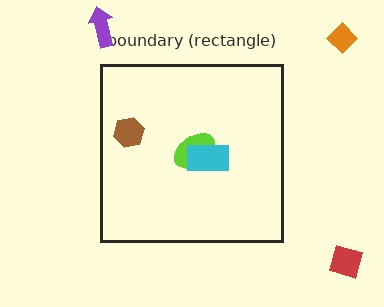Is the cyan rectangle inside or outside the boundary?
Inside.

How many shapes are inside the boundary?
3 inside, 3 outside.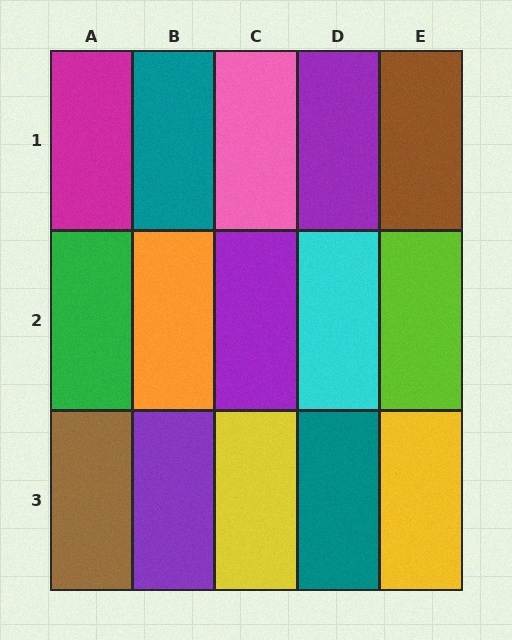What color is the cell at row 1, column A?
Magenta.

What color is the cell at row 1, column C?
Pink.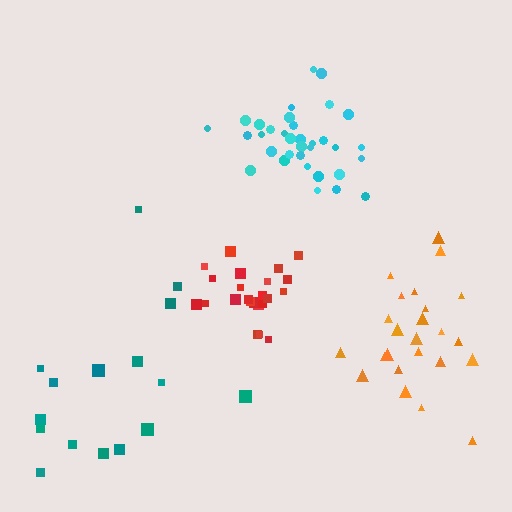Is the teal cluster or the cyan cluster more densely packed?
Cyan.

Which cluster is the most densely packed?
Red.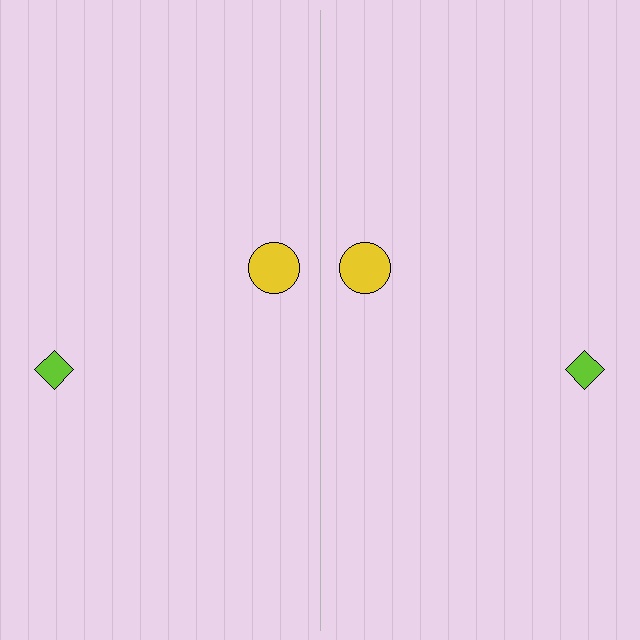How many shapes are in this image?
There are 4 shapes in this image.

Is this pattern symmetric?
Yes, this pattern has bilateral (reflection) symmetry.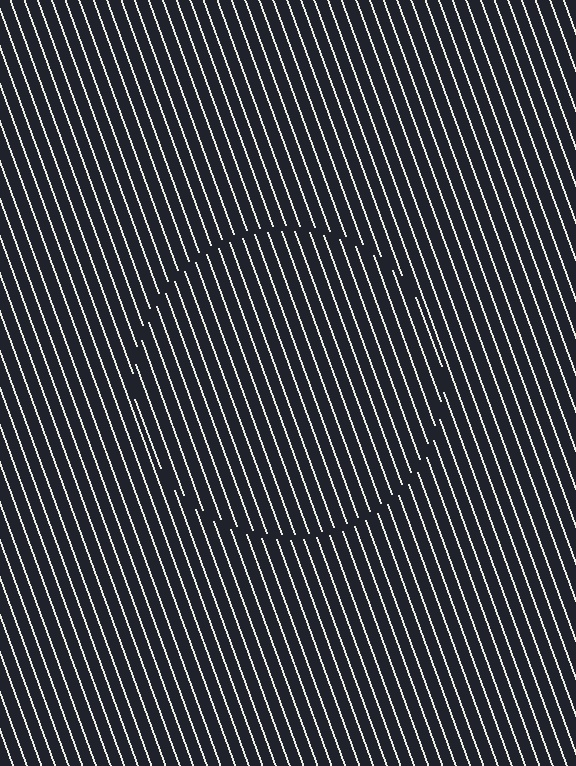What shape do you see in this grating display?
An illusory circle. The interior of the shape contains the same grating, shifted by half a period — the contour is defined by the phase discontinuity where line-ends from the inner and outer gratings abut.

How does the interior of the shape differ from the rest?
The interior of the shape contains the same grating, shifted by half a period — the contour is defined by the phase discontinuity where line-ends from the inner and outer gratings abut.